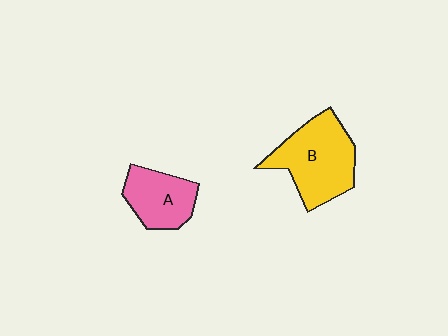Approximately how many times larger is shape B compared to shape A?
Approximately 1.5 times.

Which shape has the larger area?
Shape B (yellow).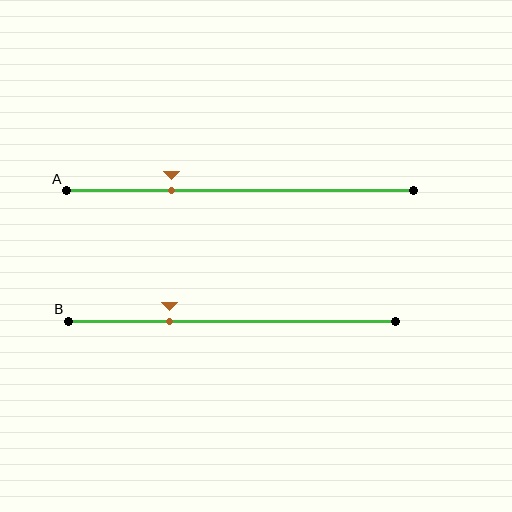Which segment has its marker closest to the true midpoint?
Segment B has its marker closest to the true midpoint.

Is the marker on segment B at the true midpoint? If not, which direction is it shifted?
No, the marker on segment B is shifted to the left by about 19% of the segment length.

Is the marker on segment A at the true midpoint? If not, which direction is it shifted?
No, the marker on segment A is shifted to the left by about 20% of the segment length.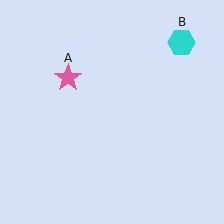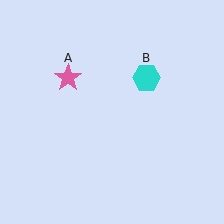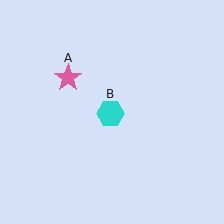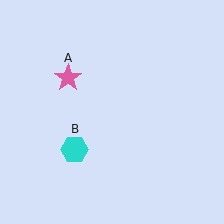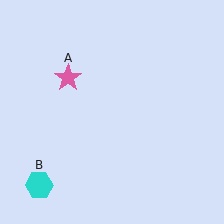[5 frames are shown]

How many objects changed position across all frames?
1 object changed position: cyan hexagon (object B).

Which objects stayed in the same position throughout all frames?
Pink star (object A) remained stationary.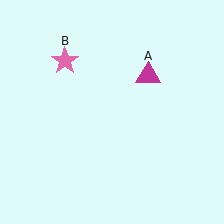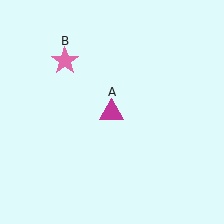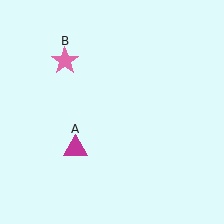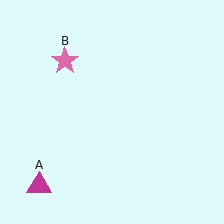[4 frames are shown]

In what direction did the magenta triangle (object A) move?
The magenta triangle (object A) moved down and to the left.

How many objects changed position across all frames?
1 object changed position: magenta triangle (object A).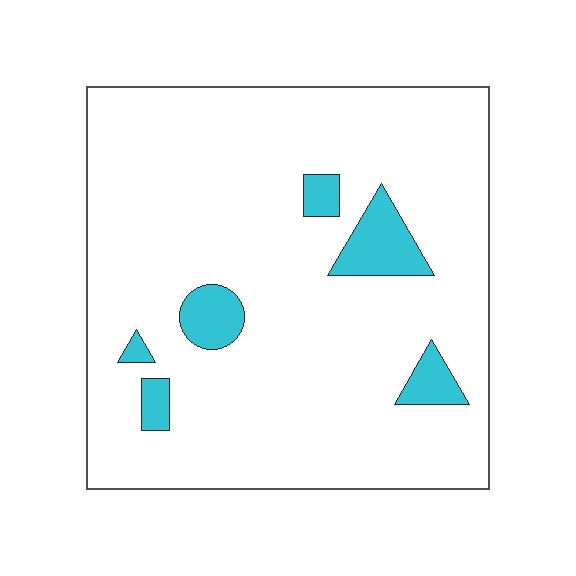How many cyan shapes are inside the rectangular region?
6.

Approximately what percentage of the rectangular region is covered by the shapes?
Approximately 10%.